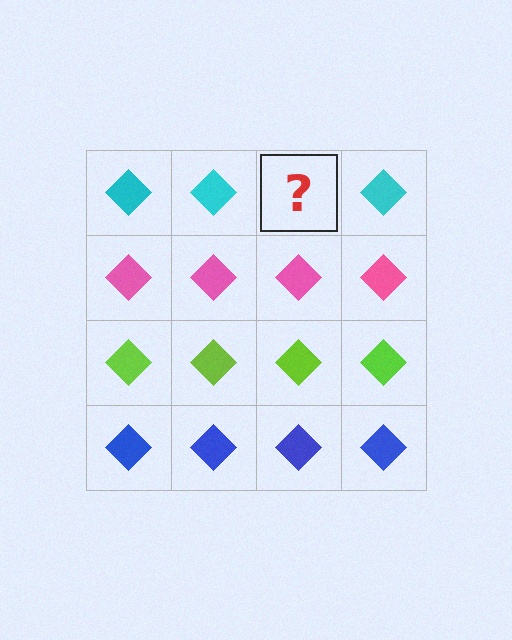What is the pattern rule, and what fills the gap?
The rule is that each row has a consistent color. The gap should be filled with a cyan diamond.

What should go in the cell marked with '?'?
The missing cell should contain a cyan diamond.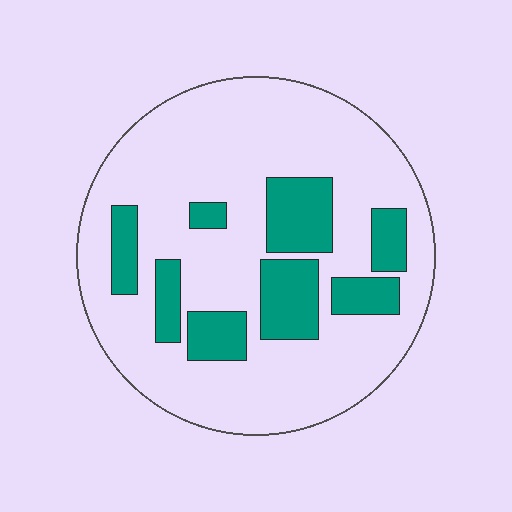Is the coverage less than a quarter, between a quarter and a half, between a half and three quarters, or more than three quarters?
Less than a quarter.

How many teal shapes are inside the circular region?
8.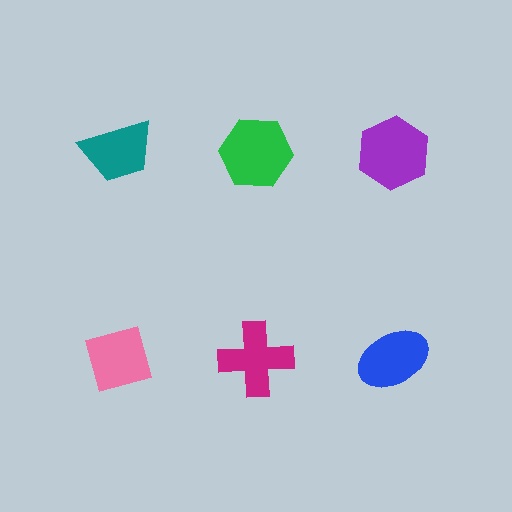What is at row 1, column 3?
A purple hexagon.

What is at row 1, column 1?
A teal trapezoid.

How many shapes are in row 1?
3 shapes.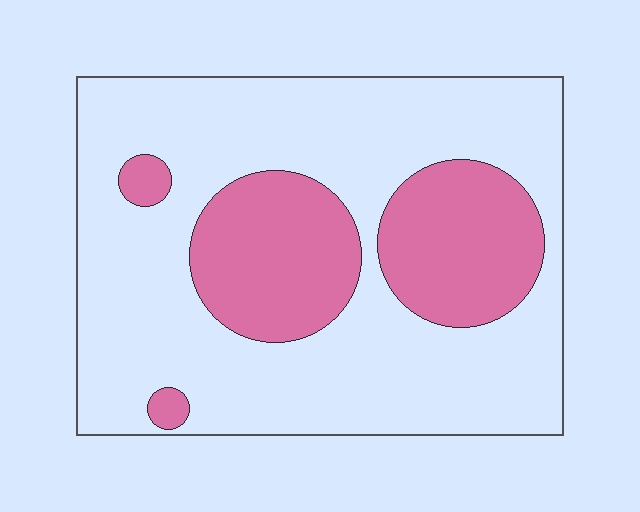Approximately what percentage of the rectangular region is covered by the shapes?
Approximately 30%.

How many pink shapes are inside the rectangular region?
4.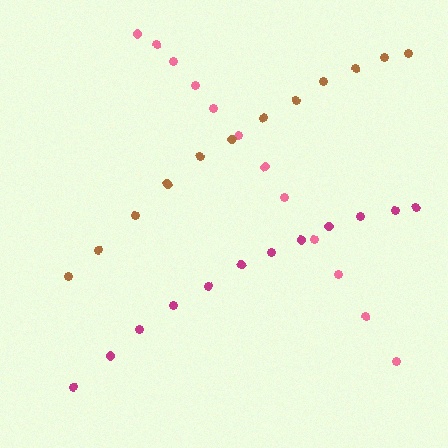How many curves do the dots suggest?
There are 3 distinct paths.